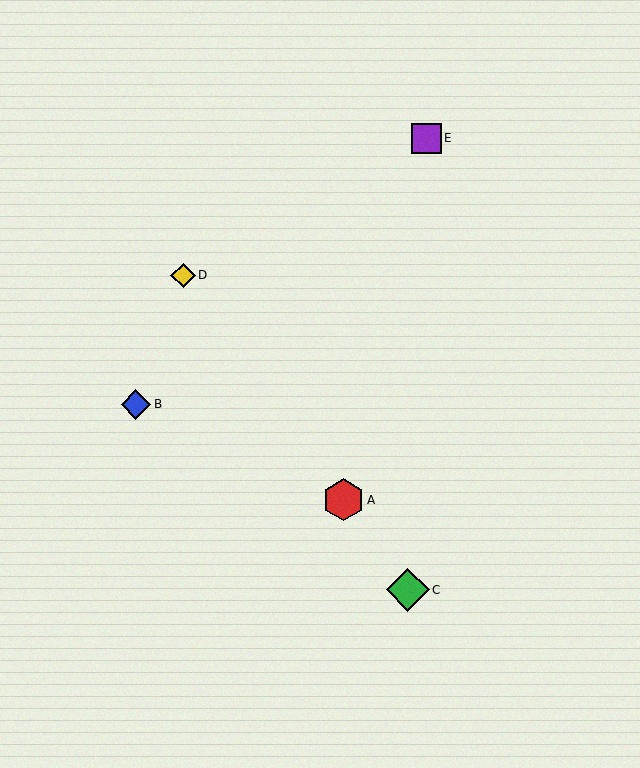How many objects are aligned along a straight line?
3 objects (A, C, D) are aligned along a straight line.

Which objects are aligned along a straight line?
Objects A, C, D are aligned along a straight line.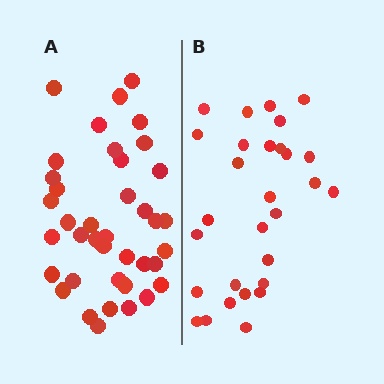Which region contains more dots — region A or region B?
Region A (the left region) has more dots.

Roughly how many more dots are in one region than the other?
Region A has roughly 10 or so more dots than region B.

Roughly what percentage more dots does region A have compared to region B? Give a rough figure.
About 35% more.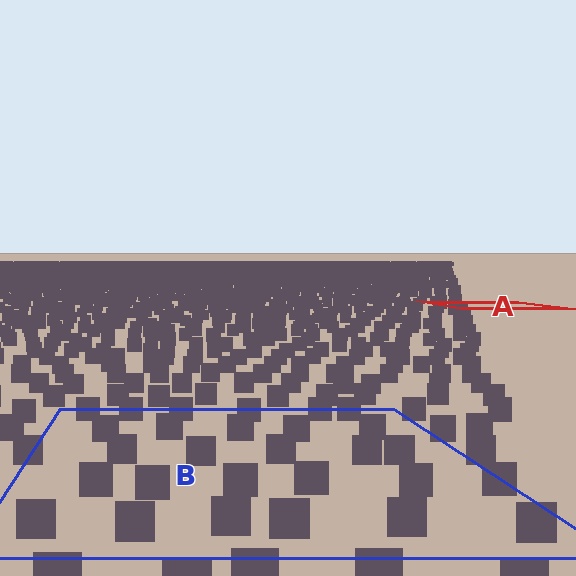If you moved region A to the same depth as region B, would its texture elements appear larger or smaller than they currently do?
They would appear larger. At a closer depth, the same texture elements are projected at a bigger on-screen size.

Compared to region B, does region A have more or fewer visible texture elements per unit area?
Region A has more texture elements per unit area — they are packed more densely because it is farther away.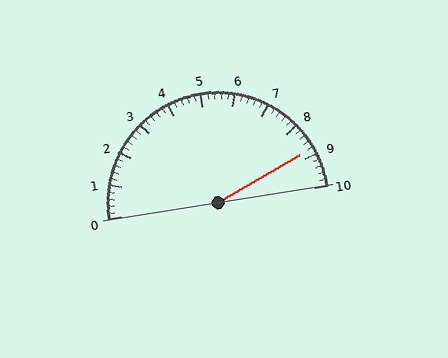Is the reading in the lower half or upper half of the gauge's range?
The reading is in the upper half of the range (0 to 10).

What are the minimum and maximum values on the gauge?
The gauge ranges from 0 to 10.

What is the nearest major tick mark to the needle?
The nearest major tick mark is 9.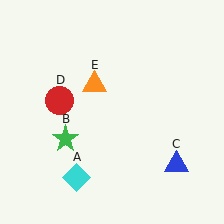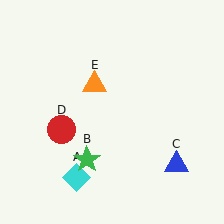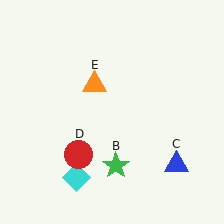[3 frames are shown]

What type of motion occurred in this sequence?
The green star (object B), red circle (object D) rotated counterclockwise around the center of the scene.